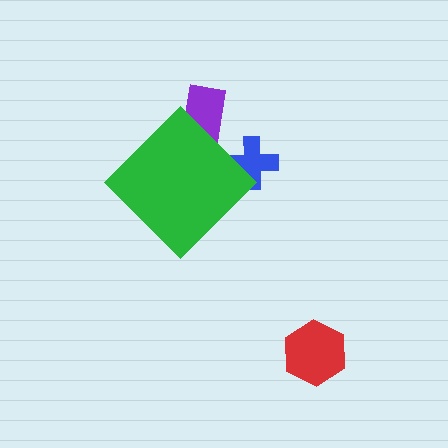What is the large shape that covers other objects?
A green diamond.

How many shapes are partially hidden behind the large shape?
2 shapes are partially hidden.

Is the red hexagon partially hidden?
No, the red hexagon is fully visible.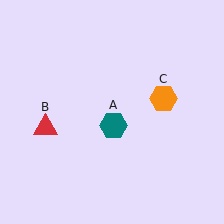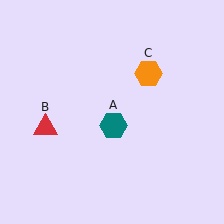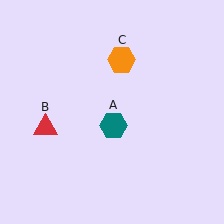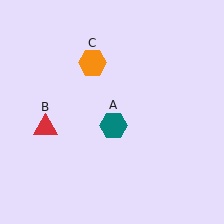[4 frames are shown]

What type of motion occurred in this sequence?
The orange hexagon (object C) rotated counterclockwise around the center of the scene.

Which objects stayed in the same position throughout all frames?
Teal hexagon (object A) and red triangle (object B) remained stationary.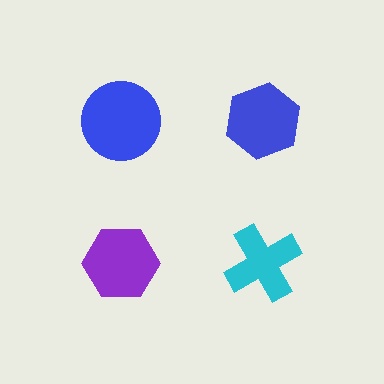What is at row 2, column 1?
A purple hexagon.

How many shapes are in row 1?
2 shapes.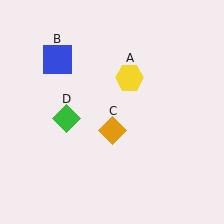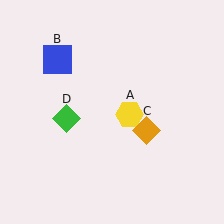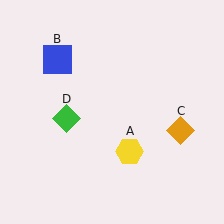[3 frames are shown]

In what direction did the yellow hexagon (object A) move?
The yellow hexagon (object A) moved down.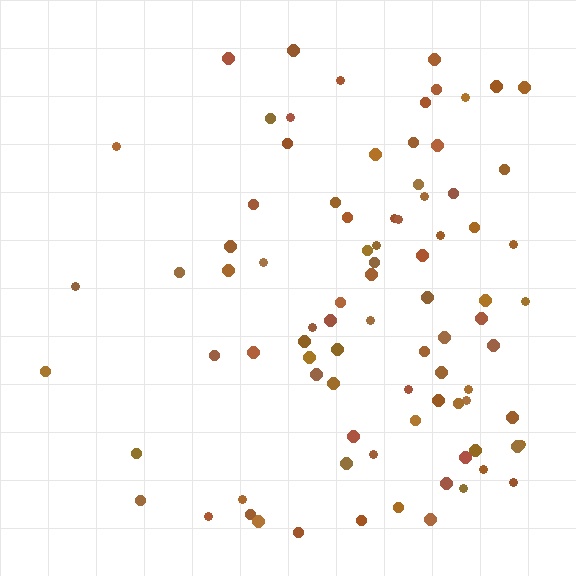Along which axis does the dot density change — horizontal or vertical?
Horizontal.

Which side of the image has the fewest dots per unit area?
The left.